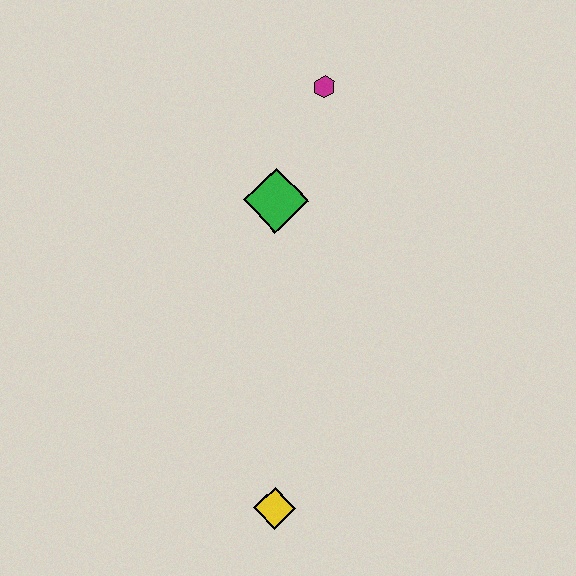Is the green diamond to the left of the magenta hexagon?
Yes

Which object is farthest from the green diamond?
The yellow diamond is farthest from the green diamond.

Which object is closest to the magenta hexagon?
The green diamond is closest to the magenta hexagon.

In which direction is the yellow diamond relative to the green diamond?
The yellow diamond is below the green diamond.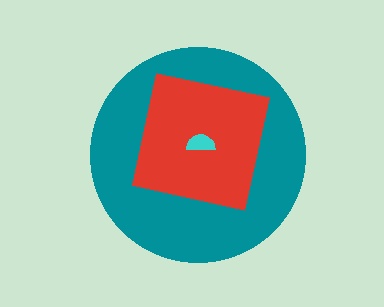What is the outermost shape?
The teal circle.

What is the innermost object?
The cyan semicircle.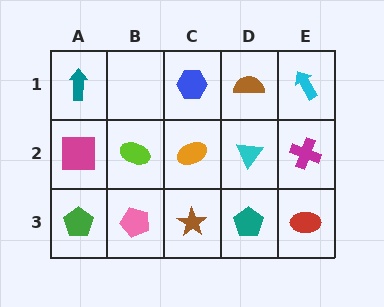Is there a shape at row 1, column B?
No, that cell is empty.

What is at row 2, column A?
A magenta square.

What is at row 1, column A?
A teal arrow.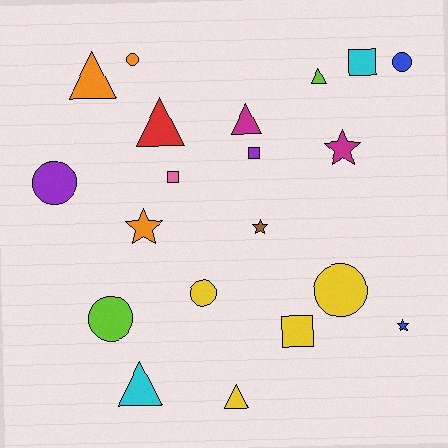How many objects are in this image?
There are 20 objects.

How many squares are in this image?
There are 4 squares.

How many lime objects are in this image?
There are 2 lime objects.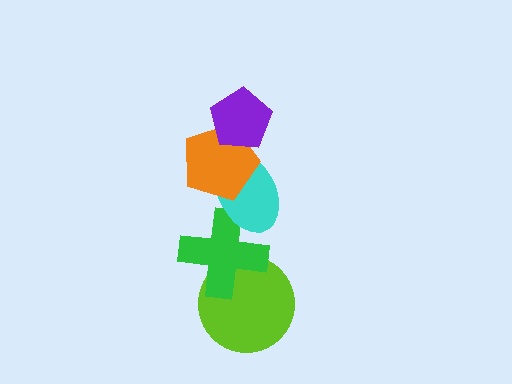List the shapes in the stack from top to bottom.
From top to bottom: the purple pentagon, the orange pentagon, the cyan ellipse, the green cross, the lime circle.